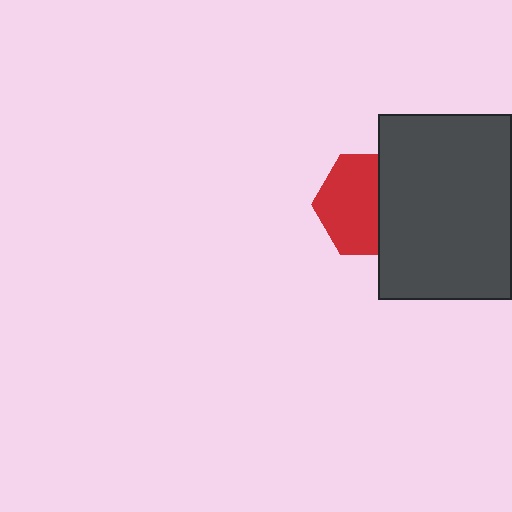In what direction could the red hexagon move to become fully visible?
The red hexagon could move left. That would shift it out from behind the dark gray rectangle entirely.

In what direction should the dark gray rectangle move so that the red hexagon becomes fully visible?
The dark gray rectangle should move right. That is the shortest direction to clear the overlap and leave the red hexagon fully visible.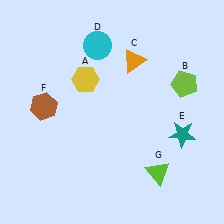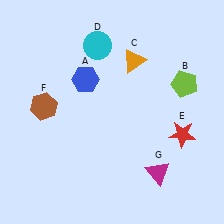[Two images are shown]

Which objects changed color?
A changed from yellow to blue. E changed from teal to red. G changed from lime to magenta.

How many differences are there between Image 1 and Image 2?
There are 3 differences between the two images.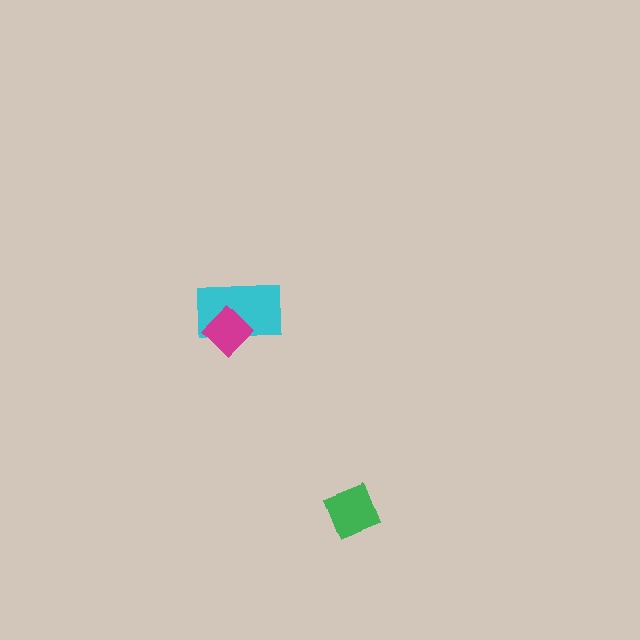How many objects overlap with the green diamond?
0 objects overlap with the green diamond.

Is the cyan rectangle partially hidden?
Yes, it is partially covered by another shape.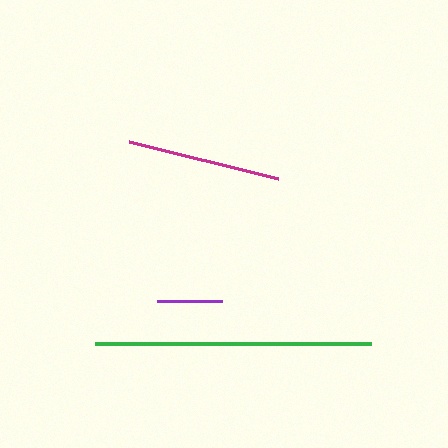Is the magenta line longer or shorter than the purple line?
The magenta line is longer than the purple line.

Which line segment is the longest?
The green line is the longest at approximately 276 pixels.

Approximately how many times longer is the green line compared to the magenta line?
The green line is approximately 1.8 times the length of the magenta line.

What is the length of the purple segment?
The purple segment is approximately 65 pixels long.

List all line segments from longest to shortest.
From longest to shortest: green, magenta, purple.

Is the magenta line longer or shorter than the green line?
The green line is longer than the magenta line.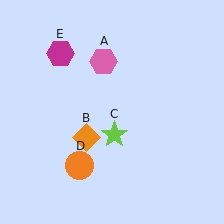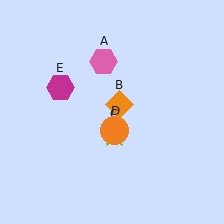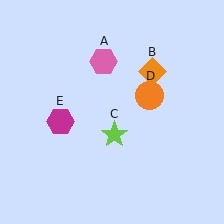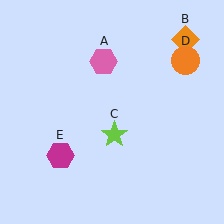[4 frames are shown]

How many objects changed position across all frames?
3 objects changed position: orange diamond (object B), orange circle (object D), magenta hexagon (object E).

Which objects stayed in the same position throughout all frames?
Pink hexagon (object A) and lime star (object C) remained stationary.